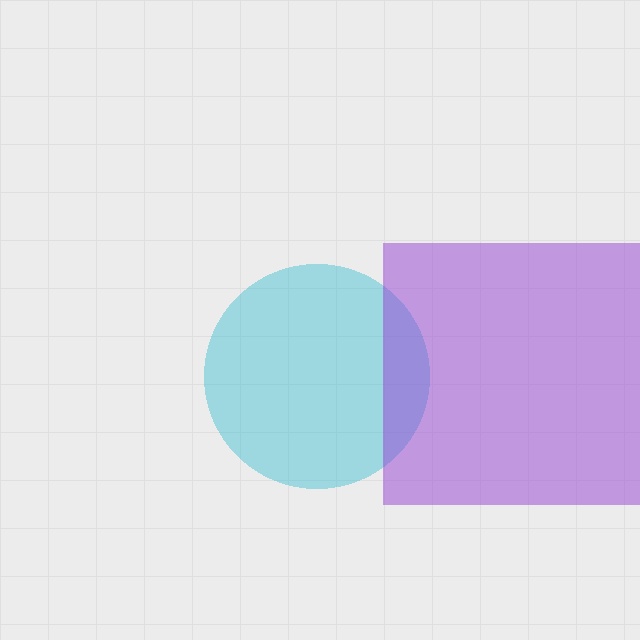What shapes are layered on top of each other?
The layered shapes are: a cyan circle, a purple square.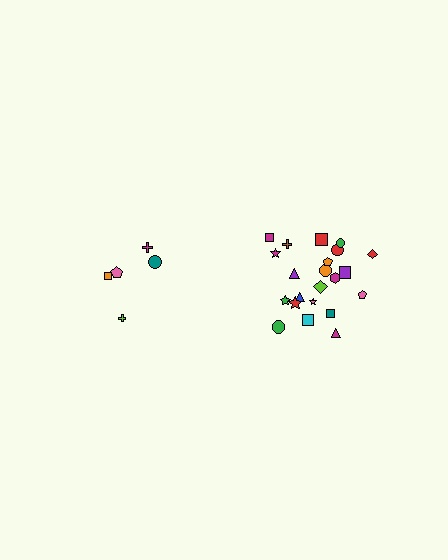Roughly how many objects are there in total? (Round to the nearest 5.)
Roughly 25 objects in total.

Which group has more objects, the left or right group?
The right group.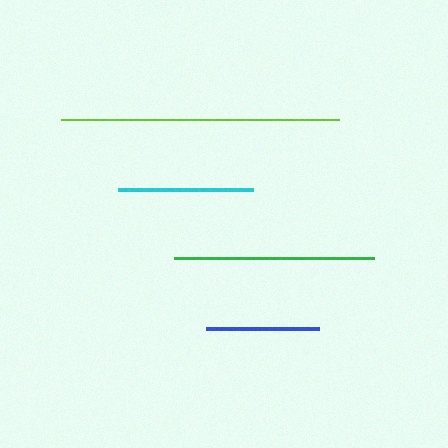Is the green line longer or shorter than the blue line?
The green line is longer than the blue line.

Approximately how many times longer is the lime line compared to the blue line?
The lime line is approximately 2.4 times the length of the blue line.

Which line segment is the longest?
The lime line is the longest at approximately 278 pixels.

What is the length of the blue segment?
The blue segment is approximately 114 pixels long.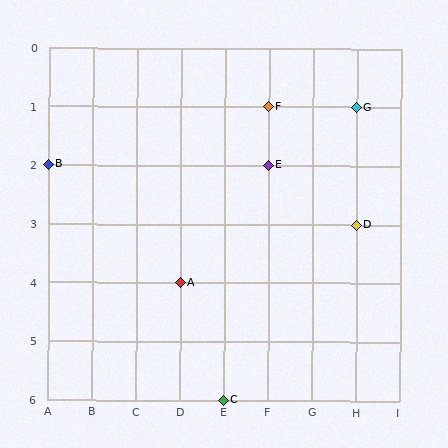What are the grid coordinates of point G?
Point G is at grid coordinates (H, 1).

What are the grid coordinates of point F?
Point F is at grid coordinates (F, 1).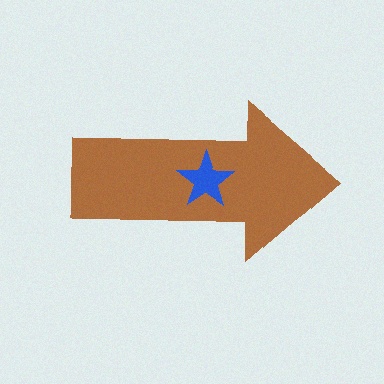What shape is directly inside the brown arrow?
The blue star.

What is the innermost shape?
The blue star.